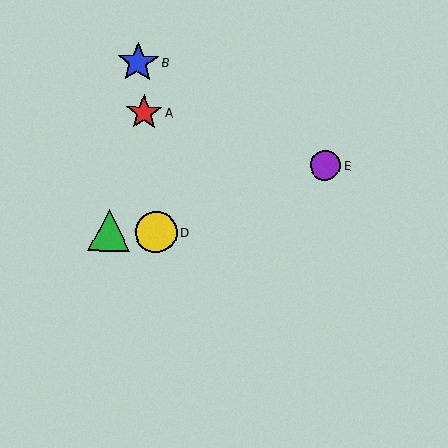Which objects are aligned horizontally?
Objects C, D are aligned horizontally.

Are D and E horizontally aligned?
No, D is at y≈232 and E is at y≈166.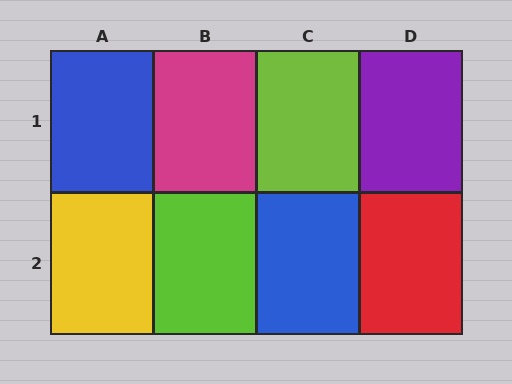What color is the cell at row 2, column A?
Yellow.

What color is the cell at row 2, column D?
Red.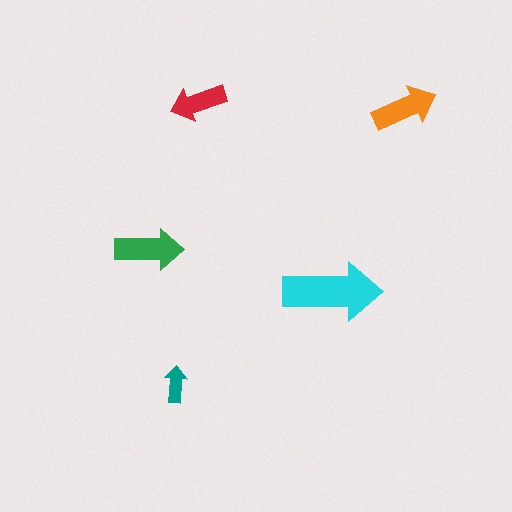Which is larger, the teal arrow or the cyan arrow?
The cyan one.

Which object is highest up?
The red arrow is topmost.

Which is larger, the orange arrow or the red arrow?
The orange one.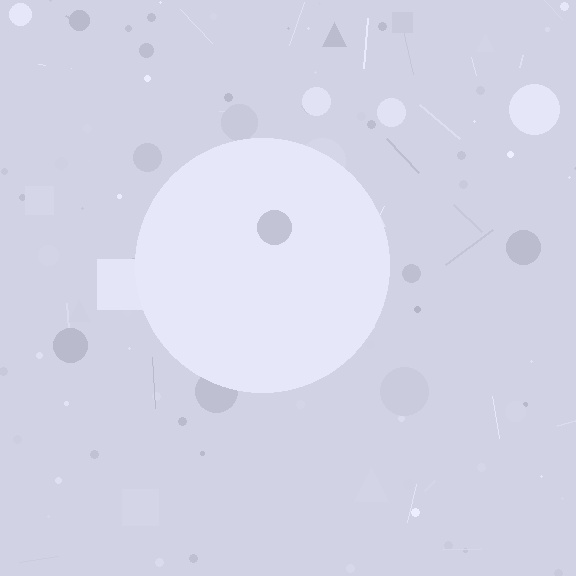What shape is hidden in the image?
A circle is hidden in the image.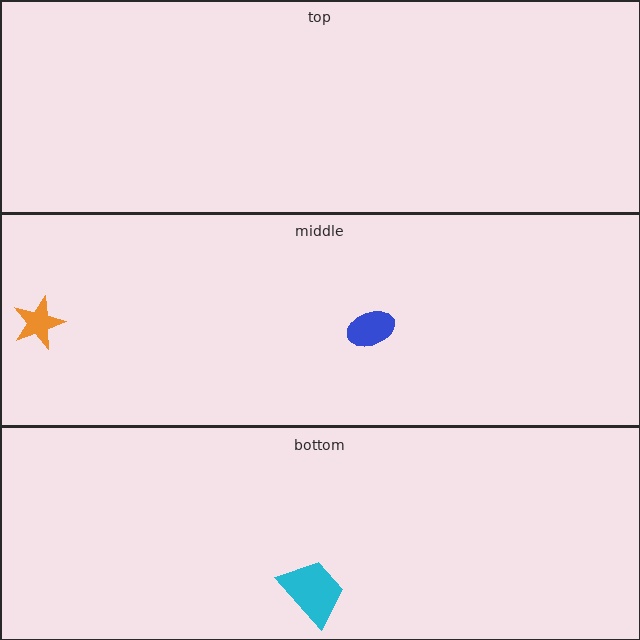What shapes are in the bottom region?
The cyan trapezoid.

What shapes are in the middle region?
The blue ellipse, the orange star.